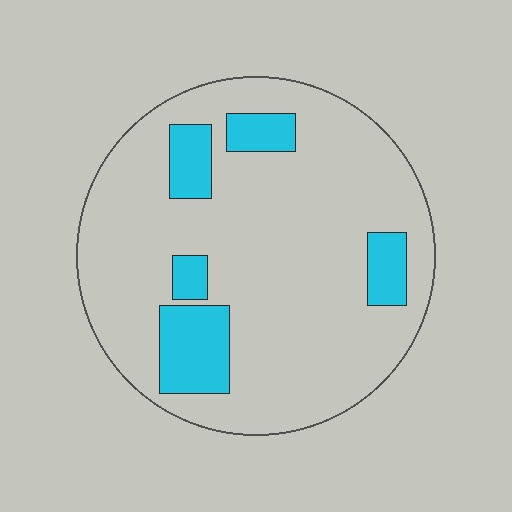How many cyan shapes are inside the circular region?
5.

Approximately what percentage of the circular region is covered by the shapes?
Approximately 15%.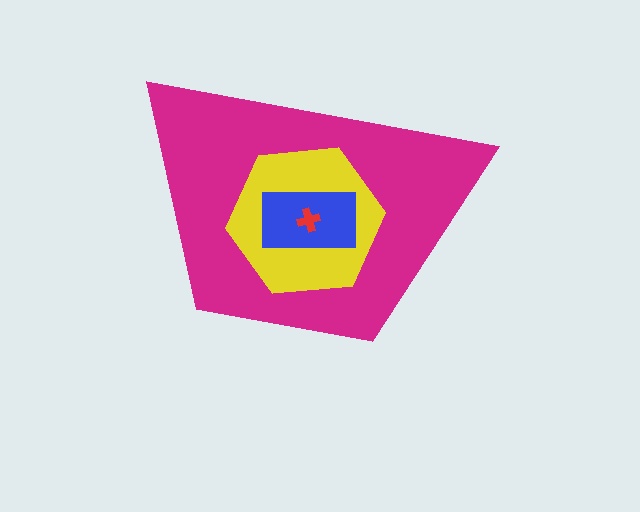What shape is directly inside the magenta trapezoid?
The yellow hexagon.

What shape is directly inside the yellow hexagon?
The blue rectangle.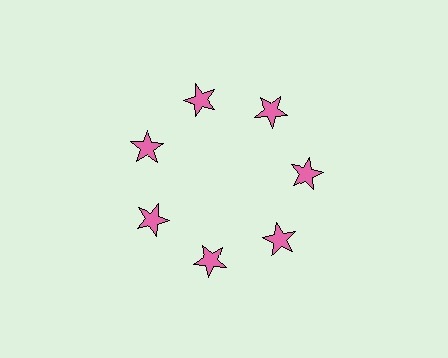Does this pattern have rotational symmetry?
Yes, this pattern has 7-fold rotational symmetry. It looks the same after rotating 51 degrees around the center.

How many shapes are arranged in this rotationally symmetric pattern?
There are 7 shapes, arranged in 7 groups of 1.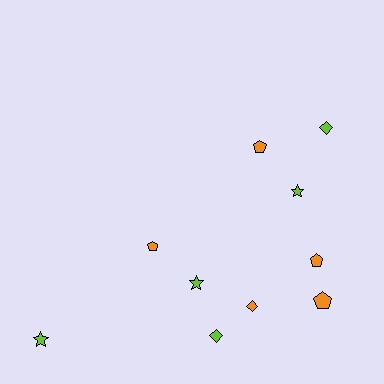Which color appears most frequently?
Lime, with 5 objects.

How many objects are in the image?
There are 10 objects.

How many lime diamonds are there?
There are 2 lime diamonds.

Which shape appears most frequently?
Pentagon, with 4 objects.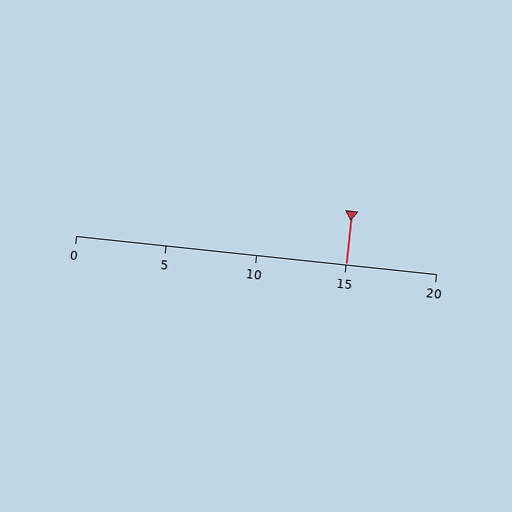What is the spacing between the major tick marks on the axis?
The major ticks are spaced 5 apart.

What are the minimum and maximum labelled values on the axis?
The axis runs from 0 to 20.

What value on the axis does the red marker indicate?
The marker indicates approximately 15.